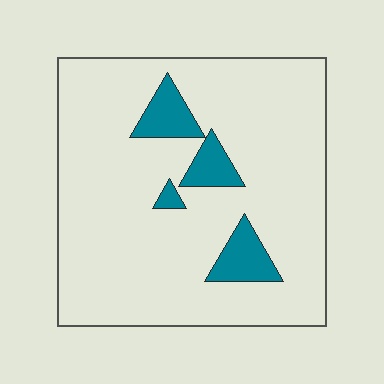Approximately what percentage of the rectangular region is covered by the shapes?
Approximately 10%.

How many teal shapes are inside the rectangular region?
4.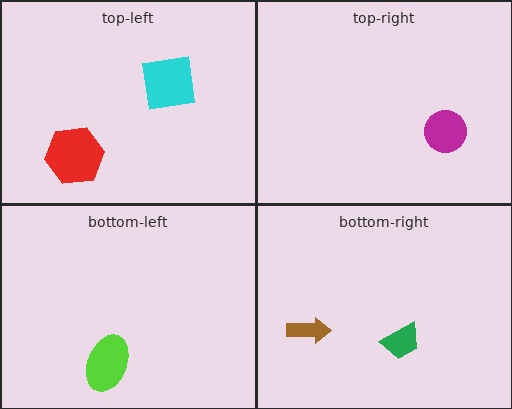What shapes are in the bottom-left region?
The lime ellipse.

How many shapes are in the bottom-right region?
2.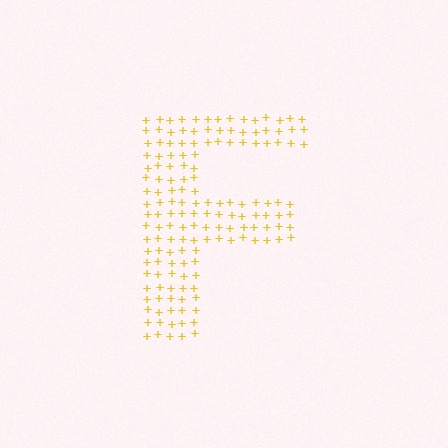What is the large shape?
The large shape is the letter F.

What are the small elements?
The small elements are plus signs.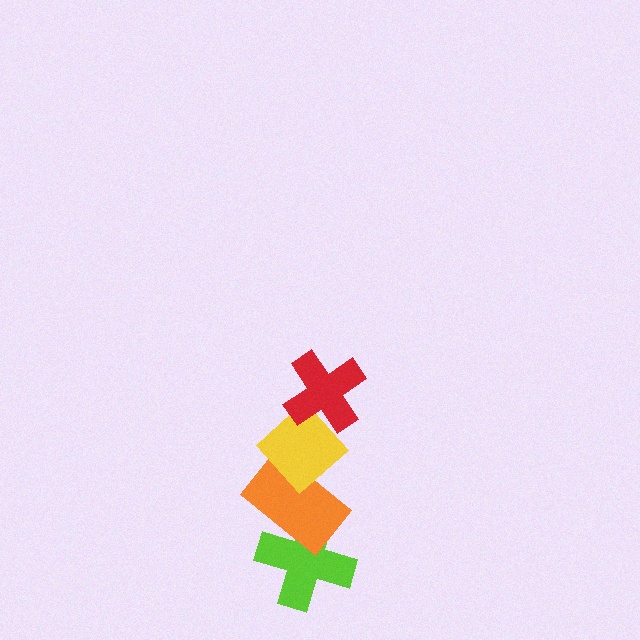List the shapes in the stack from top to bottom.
From top to bottom: the red cross, the yellow diamond, the orange rectangle, the lime cross.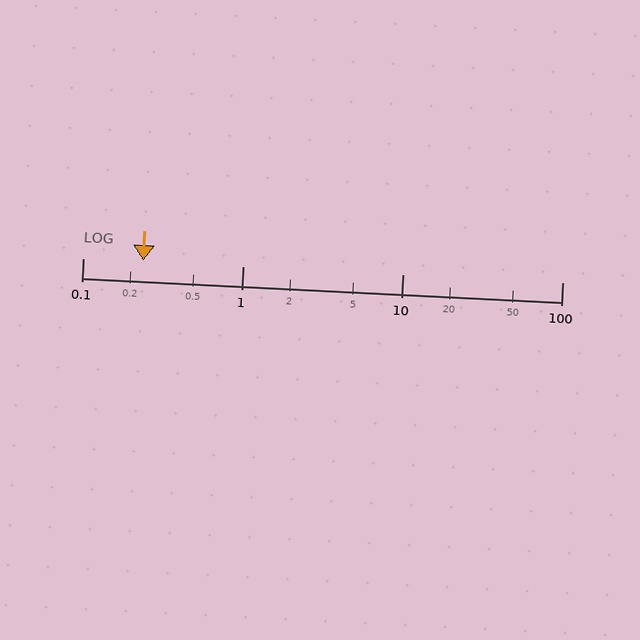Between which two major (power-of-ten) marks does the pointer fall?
The pointer is between 0.1 and 1.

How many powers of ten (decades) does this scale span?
The scale spans 3 decades, from 0.1 to 100.